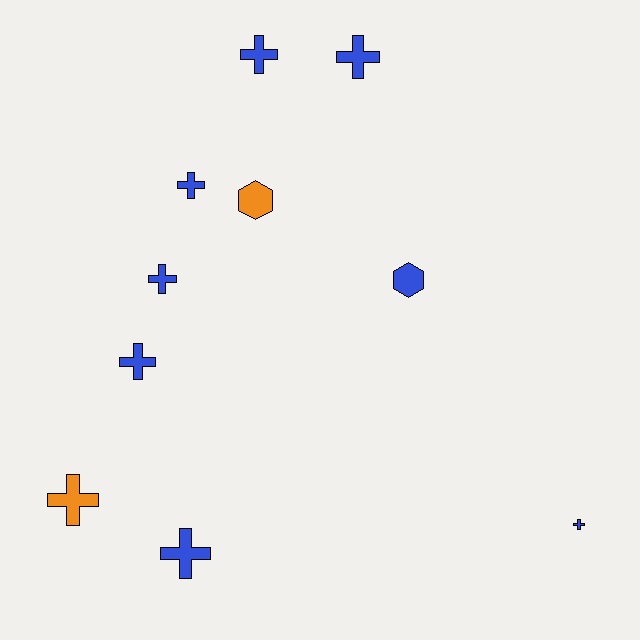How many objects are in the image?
There are 10 objects.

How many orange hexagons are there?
There is 1 orange hexagon.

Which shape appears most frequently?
Cross, with 8 objects.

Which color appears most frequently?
Blue, with 8 objects.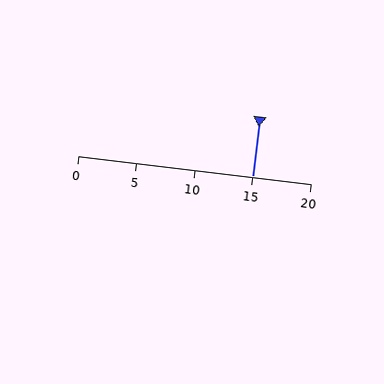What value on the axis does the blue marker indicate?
The marker indicates approximately 15.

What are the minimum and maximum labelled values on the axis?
The axis runs from 0 to 20.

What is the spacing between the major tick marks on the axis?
The major ticks are spaced 5 apart.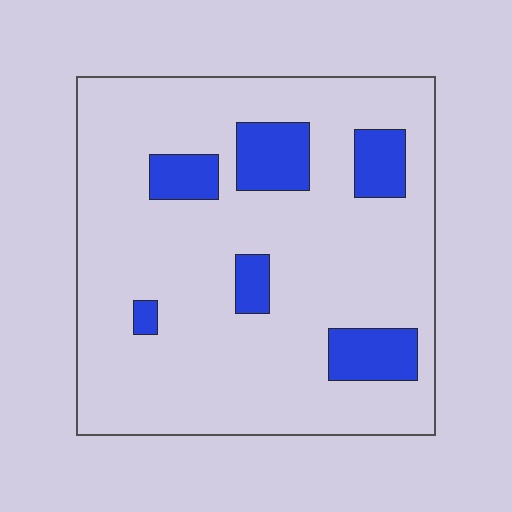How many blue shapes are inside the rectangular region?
6.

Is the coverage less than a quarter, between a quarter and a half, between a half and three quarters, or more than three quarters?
Less than a quarter.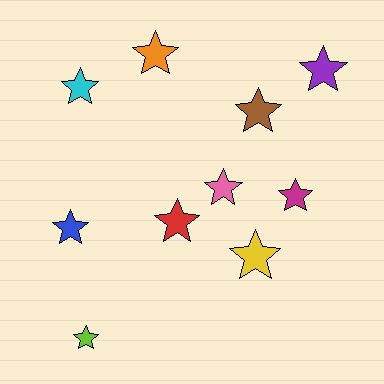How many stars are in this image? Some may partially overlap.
There are 10 stars.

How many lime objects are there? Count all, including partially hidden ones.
There is 1 lime object.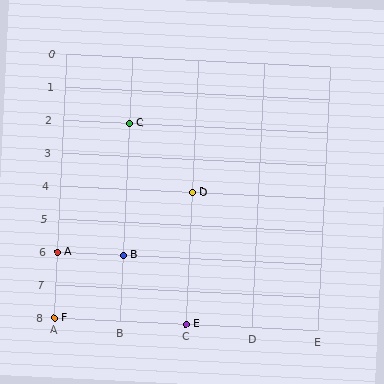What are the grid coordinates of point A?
Point A is at grid coordinates (A, 6).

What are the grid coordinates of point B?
Point B is at grid coordinates (B, 6).